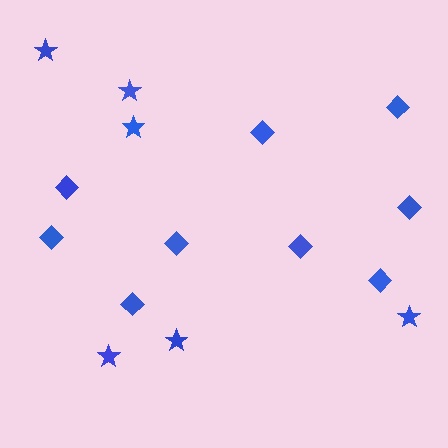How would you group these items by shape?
There are 2 groups: one group of diamonds (9) and one group of stars (6).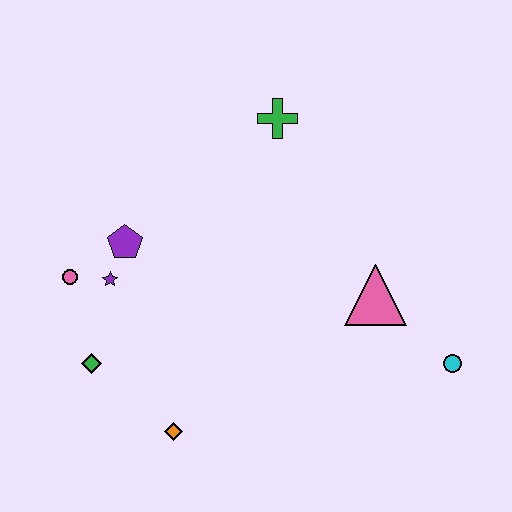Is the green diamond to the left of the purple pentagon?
Yes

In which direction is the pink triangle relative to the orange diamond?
The pink triangle is to the right of the orange diamond.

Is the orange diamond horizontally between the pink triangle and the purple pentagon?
Yes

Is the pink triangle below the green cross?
Yes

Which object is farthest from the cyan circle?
The pink circle is farthest from the cyan circle.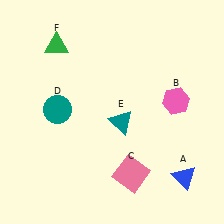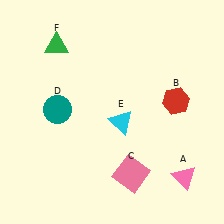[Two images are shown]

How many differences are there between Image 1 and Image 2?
There are 3 differences between the two images.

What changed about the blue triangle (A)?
In Image 1, A is blue. In Image 2, it changed to pink.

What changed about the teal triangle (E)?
In Image 1, E is teal. In Image 2, it changed to cyan.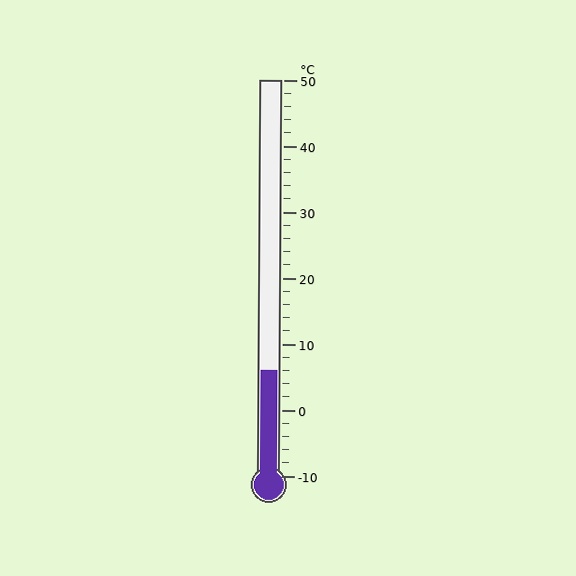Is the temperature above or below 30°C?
The temperature is below 30°C.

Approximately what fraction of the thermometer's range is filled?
The thermometer is filled to approximately 25% of its range.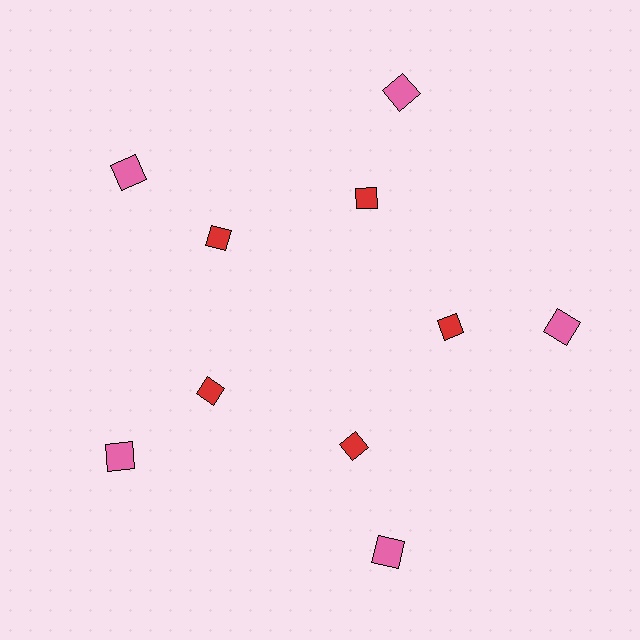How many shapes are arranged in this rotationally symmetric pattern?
There are 10 shapes, arranged in 5 groups of 2.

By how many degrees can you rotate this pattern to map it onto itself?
The pattern maps onto itself every 72 degrees of rotation.